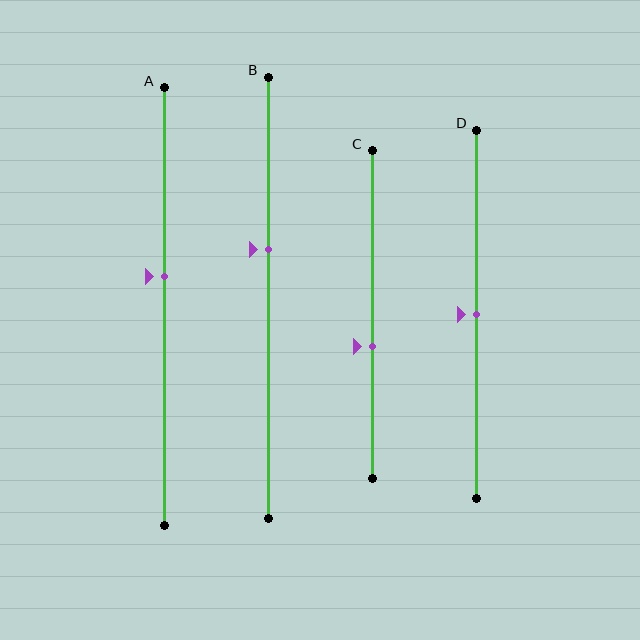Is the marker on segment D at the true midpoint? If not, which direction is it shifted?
Yes, the marker on segment D is at the true midpoint.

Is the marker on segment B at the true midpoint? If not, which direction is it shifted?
No, the marker on segment B is shifted upward by about 11% of the segment length.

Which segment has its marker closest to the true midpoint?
Segment D has its marker closest to the true midpoint.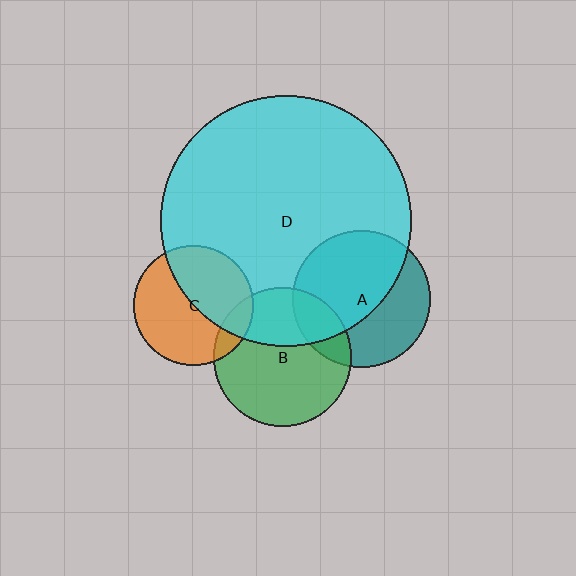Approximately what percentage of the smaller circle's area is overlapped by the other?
Approximately 45%.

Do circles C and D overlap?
Yes.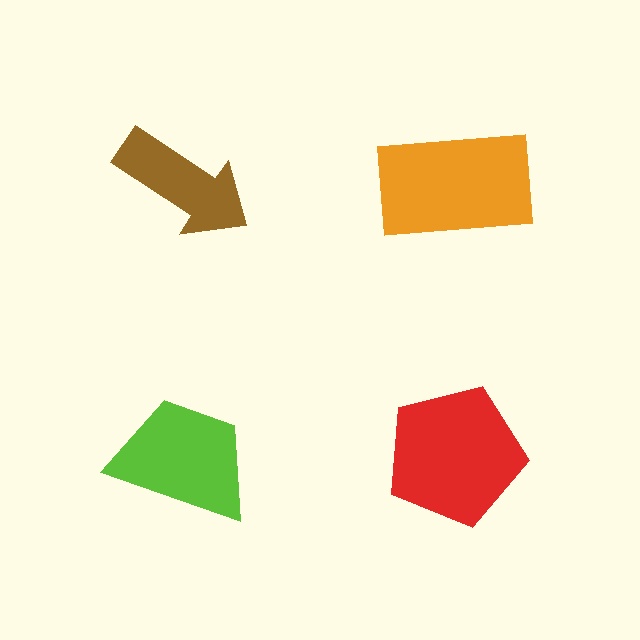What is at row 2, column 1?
A lime trapezoid.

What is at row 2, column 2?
A red pentagon.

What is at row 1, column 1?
A brown arrow.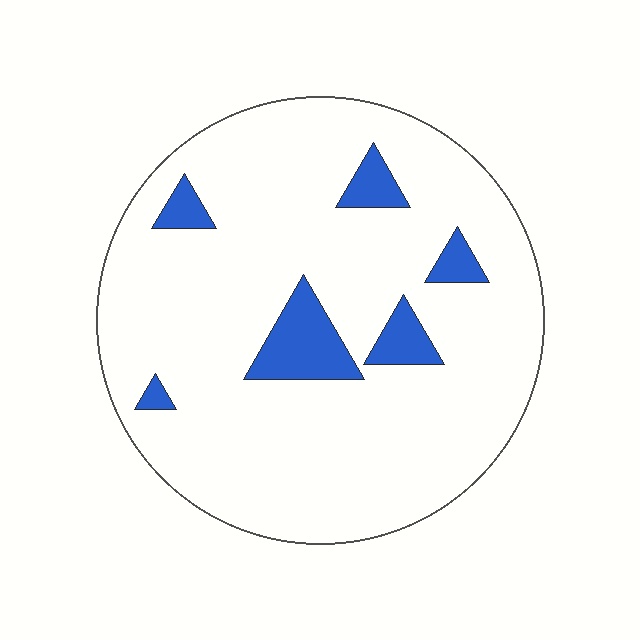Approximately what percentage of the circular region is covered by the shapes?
Approximately 10%.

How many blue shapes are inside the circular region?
6.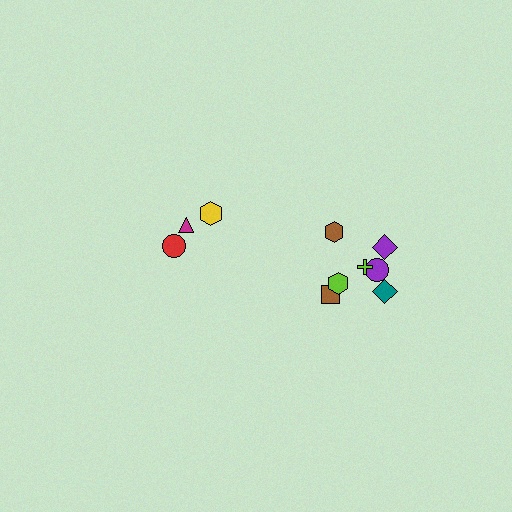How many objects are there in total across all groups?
There are 10 objects.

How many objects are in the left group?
There are 3 objects.